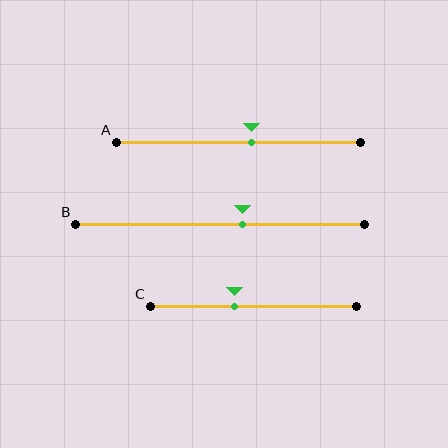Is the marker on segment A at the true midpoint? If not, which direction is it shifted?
No, the marker on segment A is shifted to the right by about 5% of the segment length.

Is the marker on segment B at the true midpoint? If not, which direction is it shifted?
No, the marker on segment B is shifted to the right by about 8% of the segment length.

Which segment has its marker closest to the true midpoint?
Segment A has its marker closest to the true midpoint.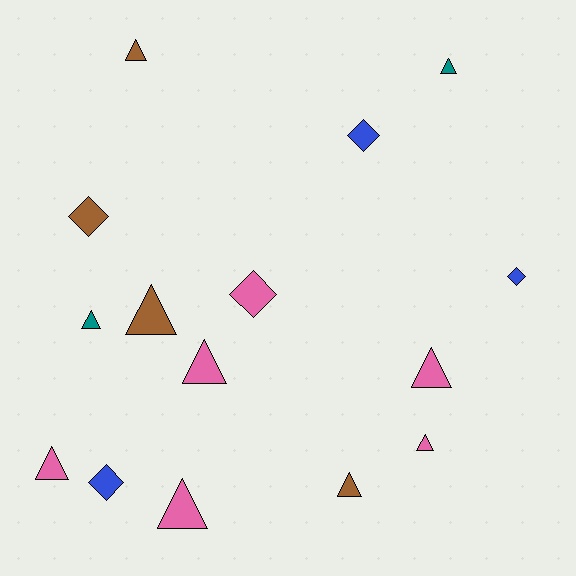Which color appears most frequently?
Pink, with 6 objects.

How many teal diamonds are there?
There are no teal diamonds.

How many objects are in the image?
There are 15 objects.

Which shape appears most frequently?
Triangle, with 10 objects.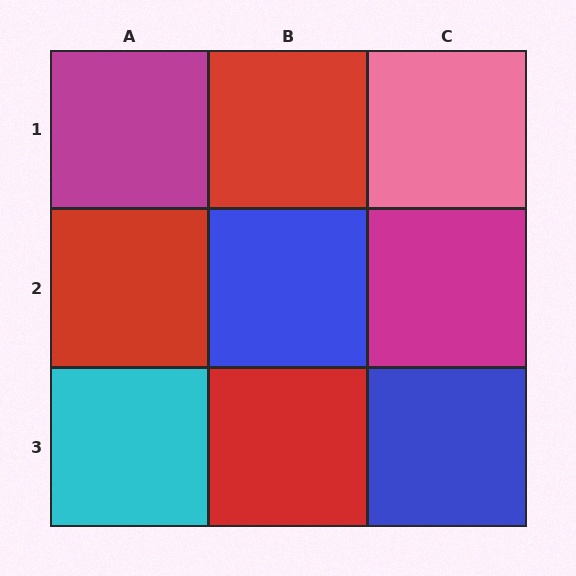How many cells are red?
3 cells are red.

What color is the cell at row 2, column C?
Magenta.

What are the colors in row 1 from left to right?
Magenta, red, pink.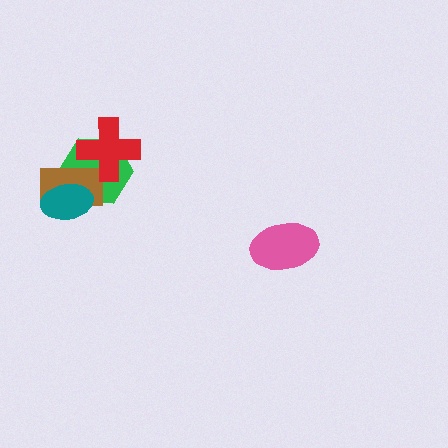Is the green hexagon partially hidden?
Yes, it is partially covered by another shape.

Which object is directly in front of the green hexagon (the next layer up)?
The brown rectangle is directly in front of the green hexagon.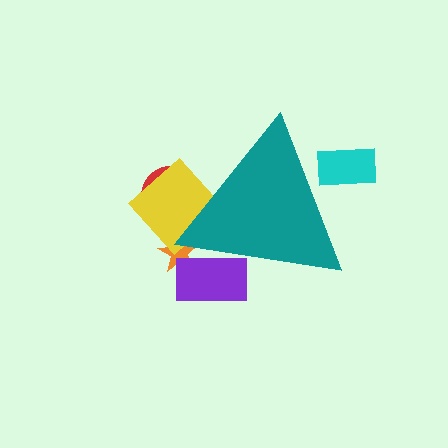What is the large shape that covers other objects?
A teal triangle.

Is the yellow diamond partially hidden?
Yes, the yellow diamond is partially hidden behind the teal triangle.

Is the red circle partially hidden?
Yes, the red circle is partially hidden behind the teal triangle.